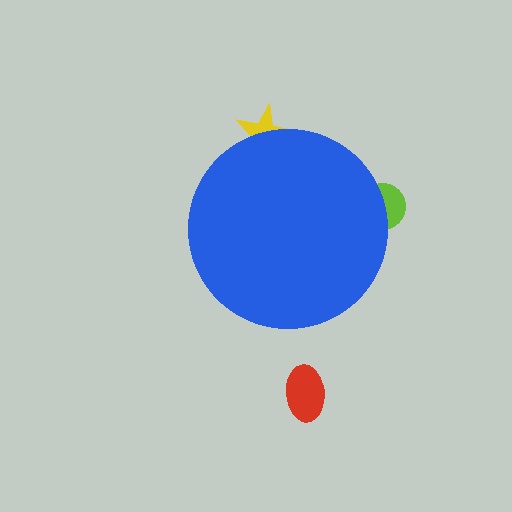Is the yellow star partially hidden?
Yes, the yellow star is partially hidden behind the blue circle.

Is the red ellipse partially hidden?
No, the red ellipse is fully visible.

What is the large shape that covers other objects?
A blue circle.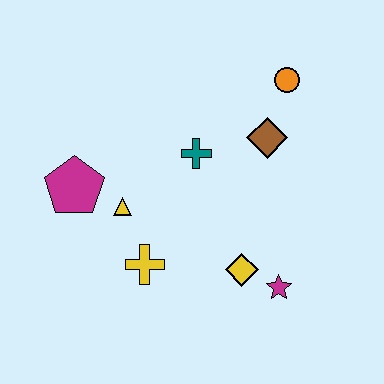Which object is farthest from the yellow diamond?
The orange circle is farthest from the yellow diamond.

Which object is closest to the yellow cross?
The yellow triangle is closest to the yellow cross.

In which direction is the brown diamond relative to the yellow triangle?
The brown diamond is to the right of the yellow triangle.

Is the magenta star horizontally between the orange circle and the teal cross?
Yes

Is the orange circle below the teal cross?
No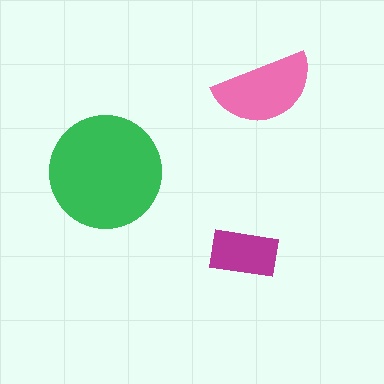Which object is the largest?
The green circle.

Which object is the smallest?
The magenta rectangle.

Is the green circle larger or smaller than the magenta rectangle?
Larger.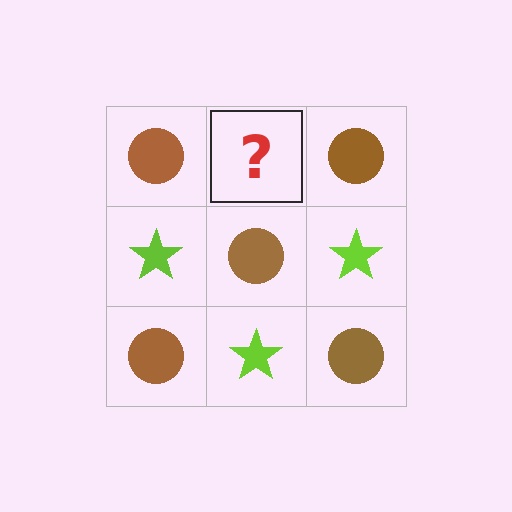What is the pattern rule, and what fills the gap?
The rule is that it alternates brown circle and lime star in a checkerboard pattern. The gap should be filled with a lime star.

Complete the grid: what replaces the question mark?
The question mark should be replaced with a lime star.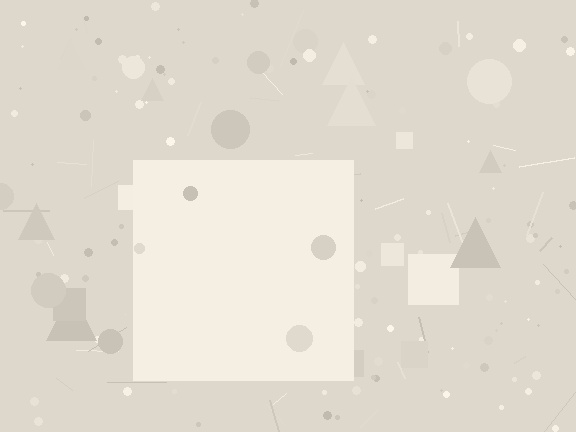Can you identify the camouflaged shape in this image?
The camouflaged shape is a square.